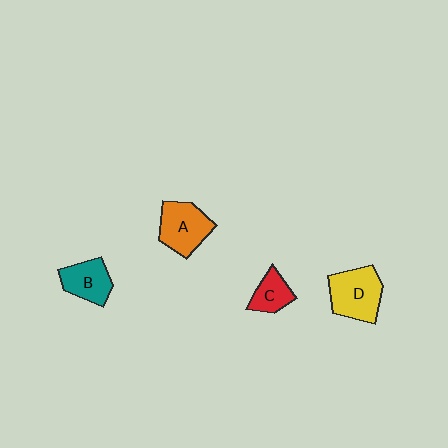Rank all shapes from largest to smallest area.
From largest to smallest: D (yellow), A (orange), B (teal), C (red).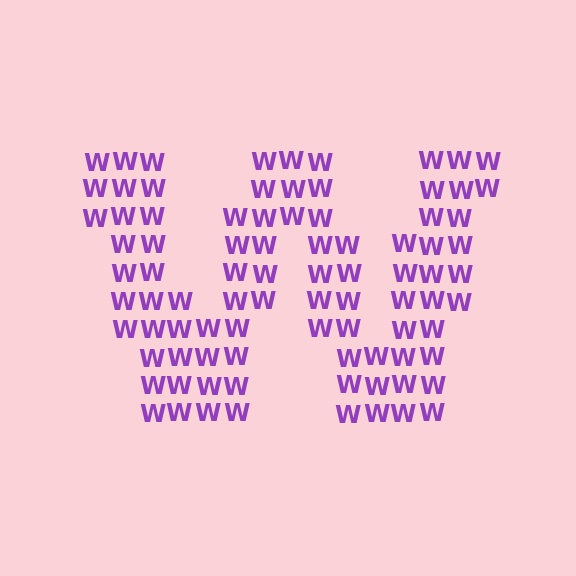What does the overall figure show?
The overall figure shows the letter W.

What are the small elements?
The small elements are letter W's.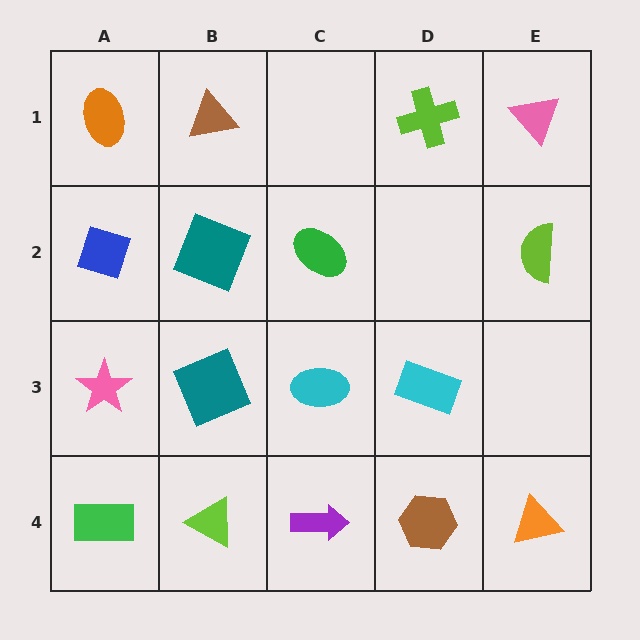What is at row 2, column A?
A blue diamond.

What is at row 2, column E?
A lime semicircle.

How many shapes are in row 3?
4 shapes.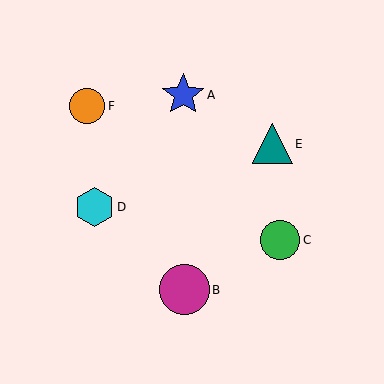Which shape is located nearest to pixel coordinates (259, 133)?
The teal triangle (labeled E) at (273, 144) is nearest to that location.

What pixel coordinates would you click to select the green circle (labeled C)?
Click at (280, 240) to select the green circle C.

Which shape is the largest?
The magenta circle (labeled B) is the largest.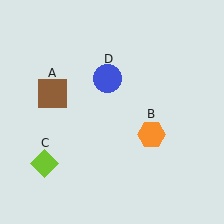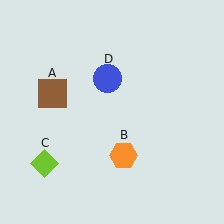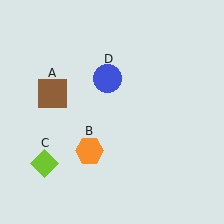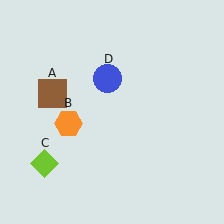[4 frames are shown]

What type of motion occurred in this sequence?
The orange hexagon (object B) rotated clockwise around the center of the scene.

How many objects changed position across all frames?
1 object changed position: orange hexagon (object B).